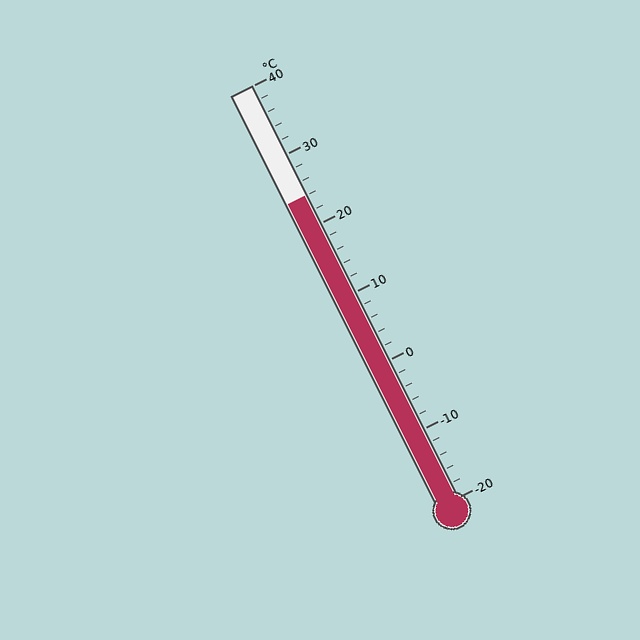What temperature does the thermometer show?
The thermometer shows approximately 24°C.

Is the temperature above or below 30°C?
The temperature is below 30°C.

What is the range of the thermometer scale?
The thermometer scale ranges from -20°C to 40°C.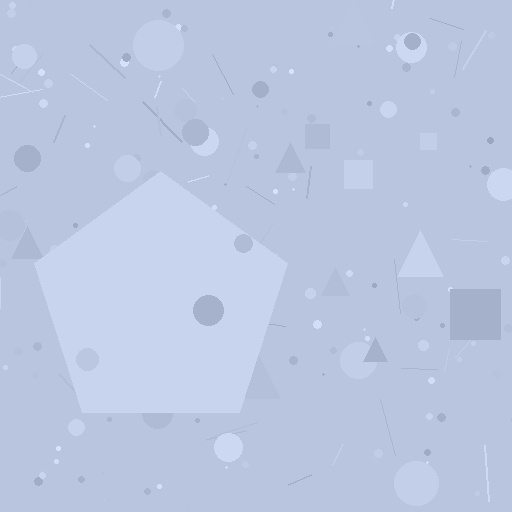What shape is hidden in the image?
A pentagon is hidden in the image.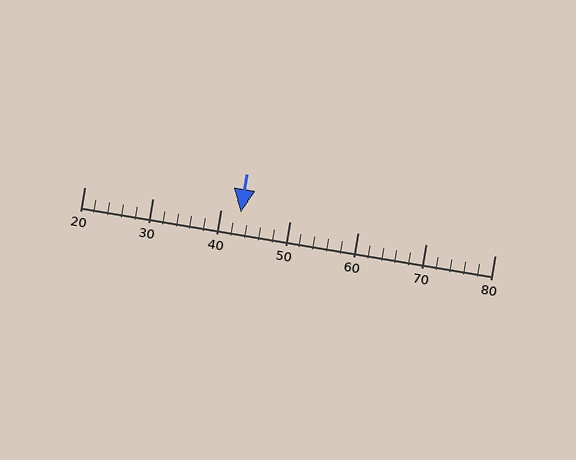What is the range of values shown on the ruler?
The ruler shows values from 20 to 80.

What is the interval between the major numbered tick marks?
The major tick marks are spaced 10 units apart.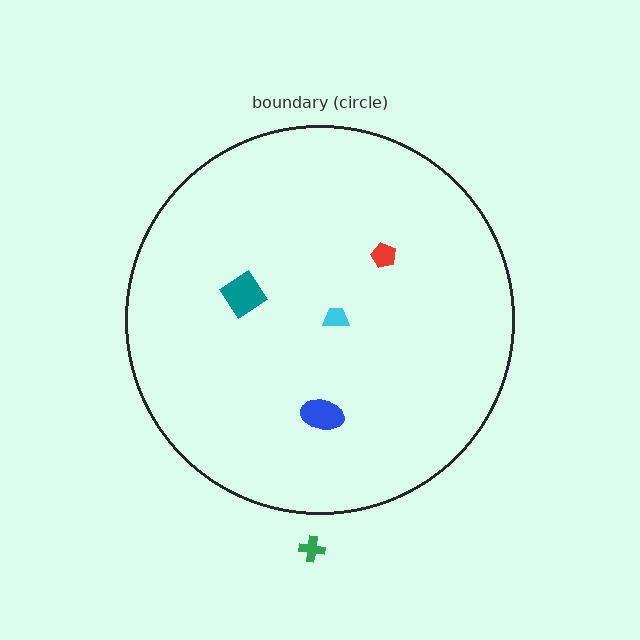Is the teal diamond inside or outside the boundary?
Inside.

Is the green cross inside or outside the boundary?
Outside.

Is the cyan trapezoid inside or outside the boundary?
Inside.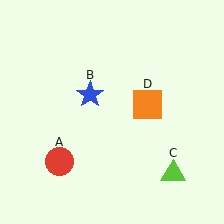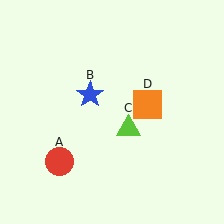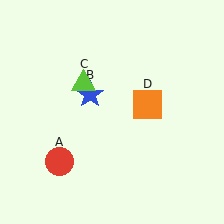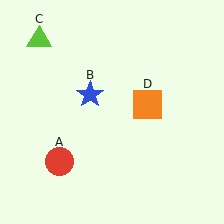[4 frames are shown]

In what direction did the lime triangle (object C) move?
The lime triangle (object C) moved up and to the left.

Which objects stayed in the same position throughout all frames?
Red circle (object A) and blue star (object B) and orange square (object D) remained stationary.